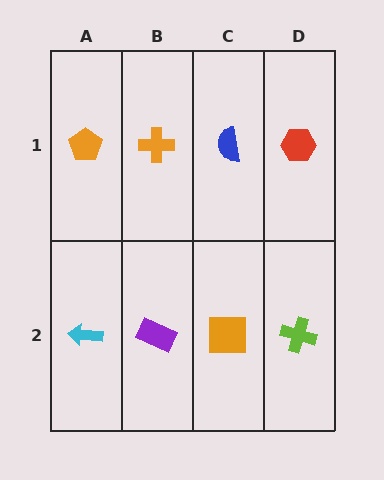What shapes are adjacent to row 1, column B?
A purple rectangle (row 2, column B), an orange pentagon (row 1, column A), a blue semicircle (row 1, column C).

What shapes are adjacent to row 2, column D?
A red hexagon (row 1, column D), an orange square (row 2, column C).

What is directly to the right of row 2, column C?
A lime cross.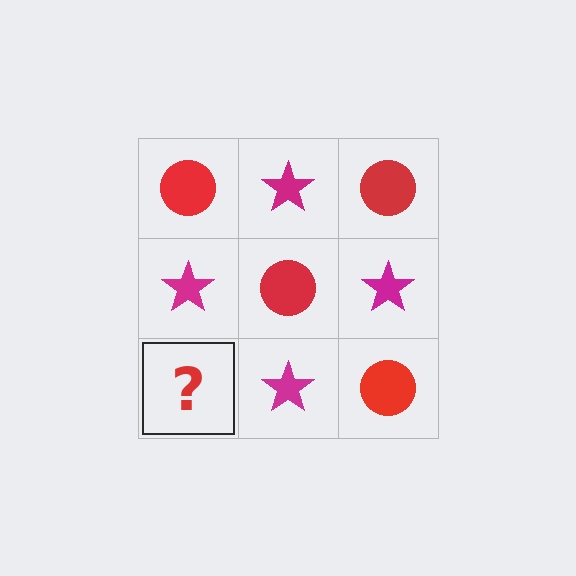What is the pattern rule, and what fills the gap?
The rule is that it alternates red circle and magenta star in a checkerboard pattern. The gap should be filled with a red circle.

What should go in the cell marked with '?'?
The missing cell should contain a red circle.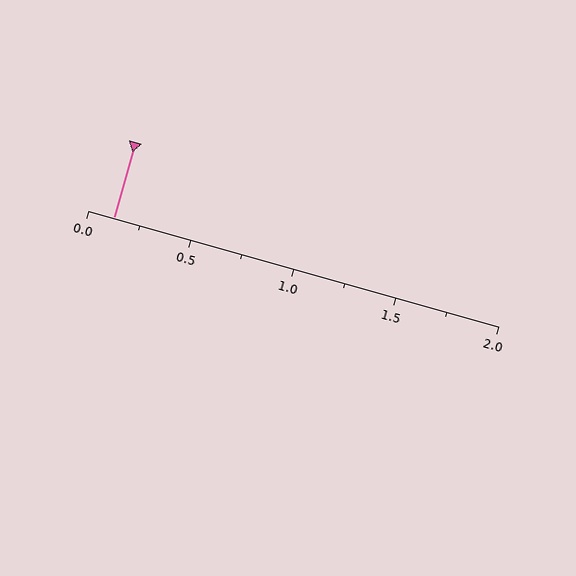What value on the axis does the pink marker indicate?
The marker indicates approximately 0.12.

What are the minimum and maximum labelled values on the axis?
The axis runs from 0.0 to 2.0.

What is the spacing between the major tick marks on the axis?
The major ticks are spaced 0.5 apart.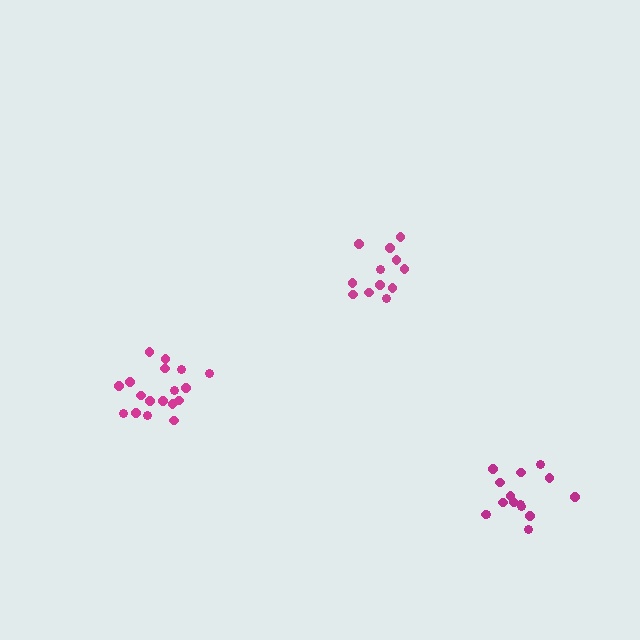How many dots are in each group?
Group 1: 12 dots, Group 2: 18 dots, Group 3: 15 dots (45 total).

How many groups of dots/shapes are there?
There are 3 groups.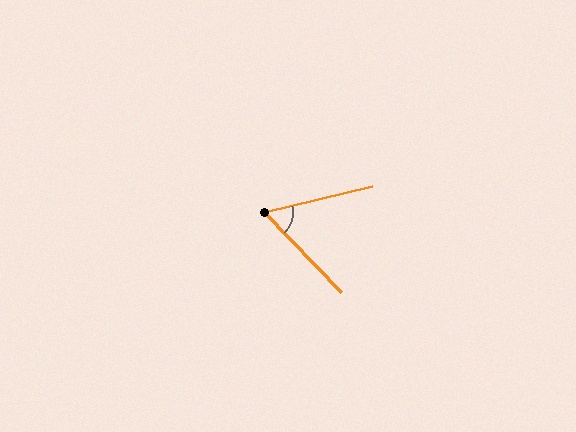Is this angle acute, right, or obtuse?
It is acute.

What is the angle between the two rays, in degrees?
Approximately 60 degrees.